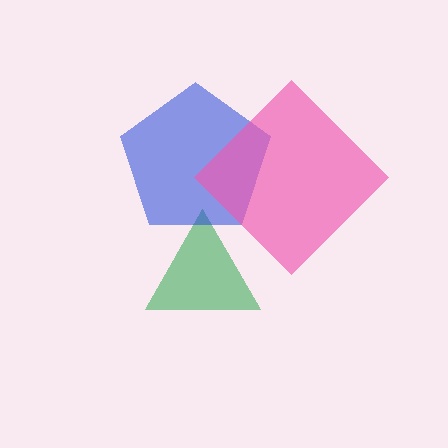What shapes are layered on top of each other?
The layered shapes are: a green triangle, a blue pentagon, a pink diamond.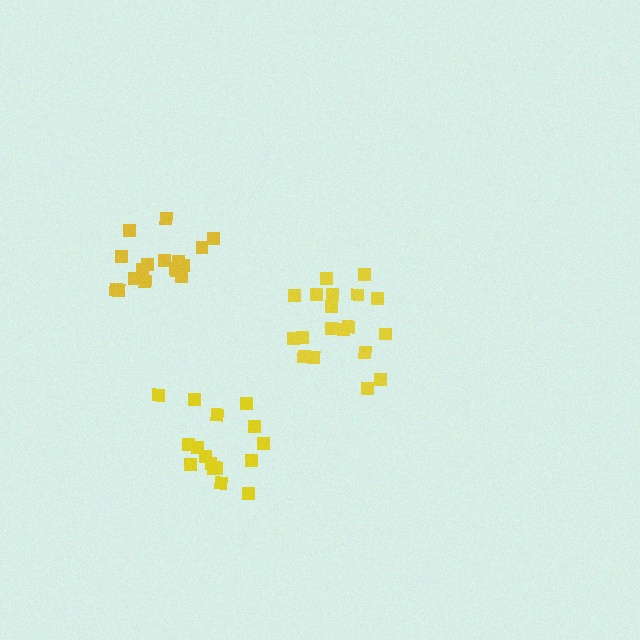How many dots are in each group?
Group 1: 16 dots, Group 2: 17 dots, Group 3: 19 dots (52 total).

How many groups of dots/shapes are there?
There are 3 groups.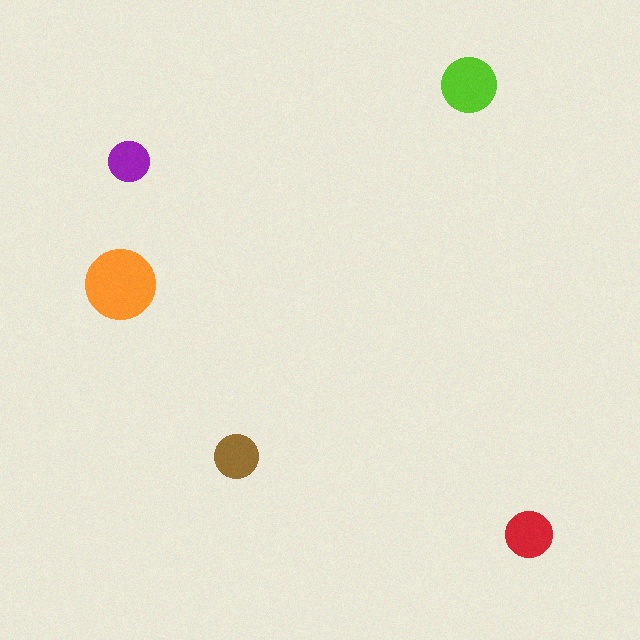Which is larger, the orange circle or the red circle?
The orange one.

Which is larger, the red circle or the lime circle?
The lime one.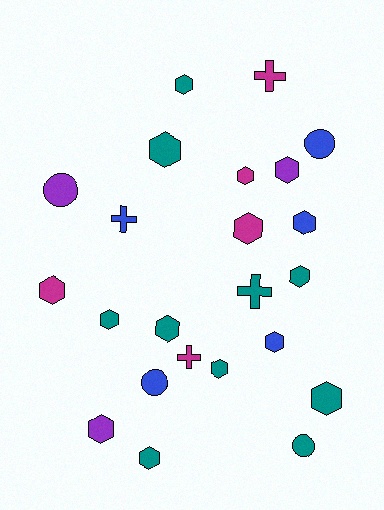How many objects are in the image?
There are 23 objects.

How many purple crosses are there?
There are no purple crosses.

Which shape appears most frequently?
Hexagon, with 15 objects.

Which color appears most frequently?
Teal, with 10 objects.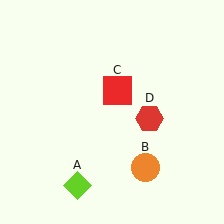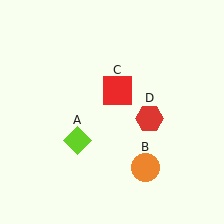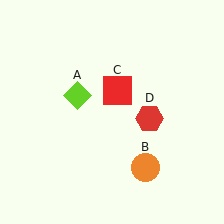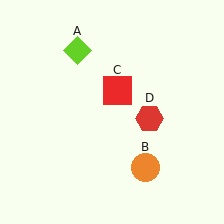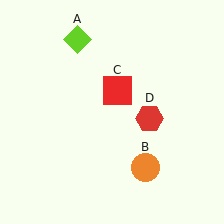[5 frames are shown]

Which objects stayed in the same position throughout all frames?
Orange circle (object B) and red square (object C) and red hexagon (object D) remained stationary.